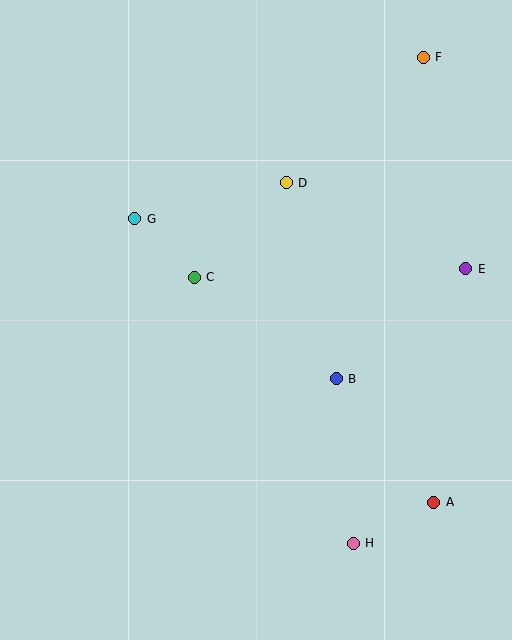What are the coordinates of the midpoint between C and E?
The midpoint between C and E is at (330, 273).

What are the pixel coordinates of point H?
Point H is at (353, 543).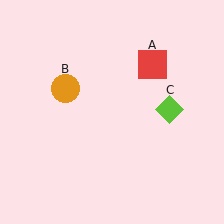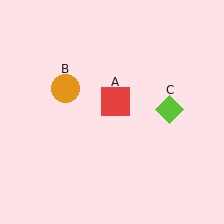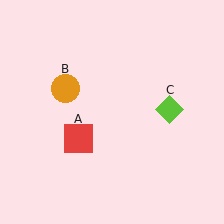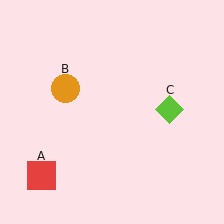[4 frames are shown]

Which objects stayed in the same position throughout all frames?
Orange circle (object B) and lime diamond (object C) remained stationary.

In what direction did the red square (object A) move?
The red square (object A) moved down and to the left.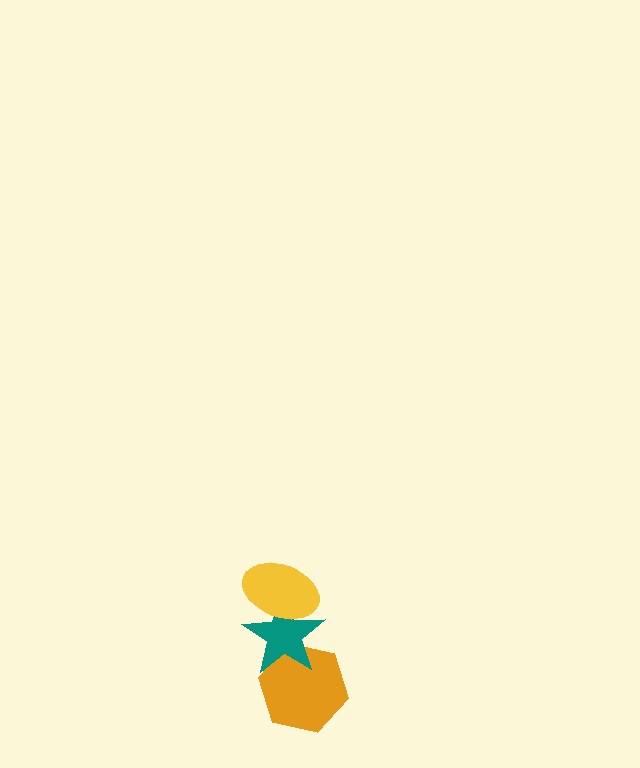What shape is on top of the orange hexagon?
The teal star is on top of the orange hexagon.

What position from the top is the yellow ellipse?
The yellow ellipse is 1st from the top.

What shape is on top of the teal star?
The yellow ellipse is on top of the teal star.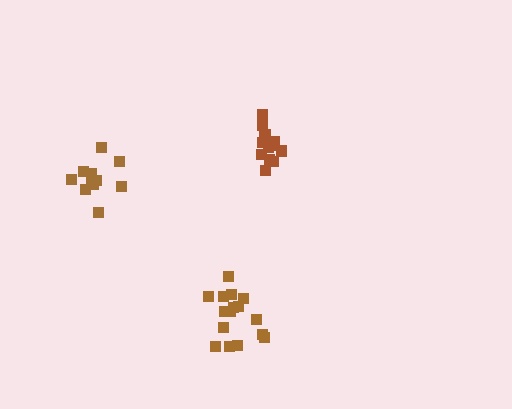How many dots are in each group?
Group 1: 16 dots, Group 2: 11 dots, Group 3: 14 dots (41 total).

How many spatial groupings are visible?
There are 3 spatial groupings.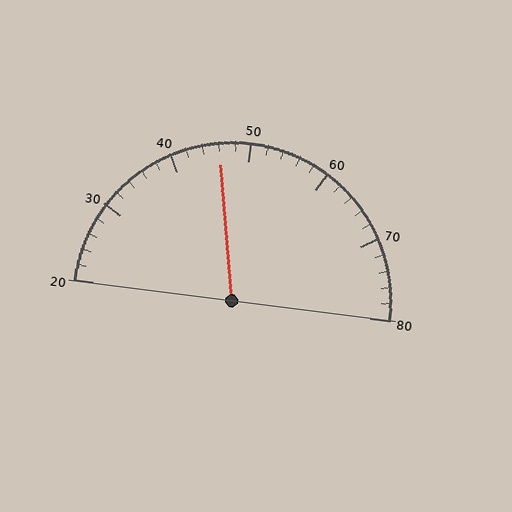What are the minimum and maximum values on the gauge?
The gauge ranges from 20 to 80.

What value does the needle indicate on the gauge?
The needle indicates approximately 46.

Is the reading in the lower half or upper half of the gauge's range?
The reading is in the lower half of the range (20 to 80).